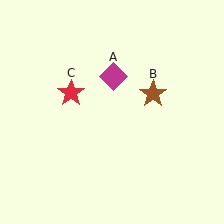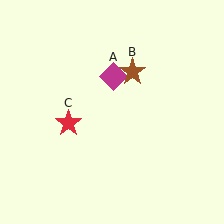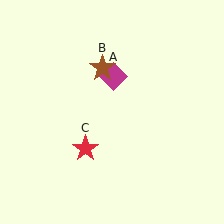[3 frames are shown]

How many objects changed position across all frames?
2 objects changed position: brown star (object B), red star (object C).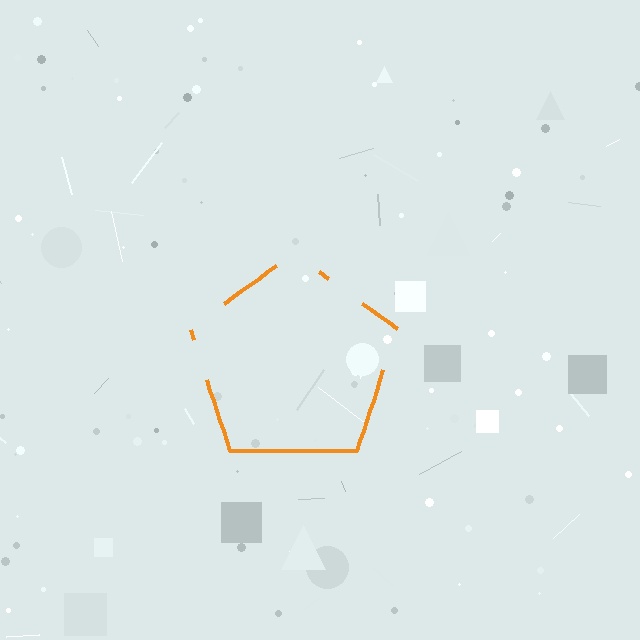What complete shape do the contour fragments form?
The contour fragments form a pentagon.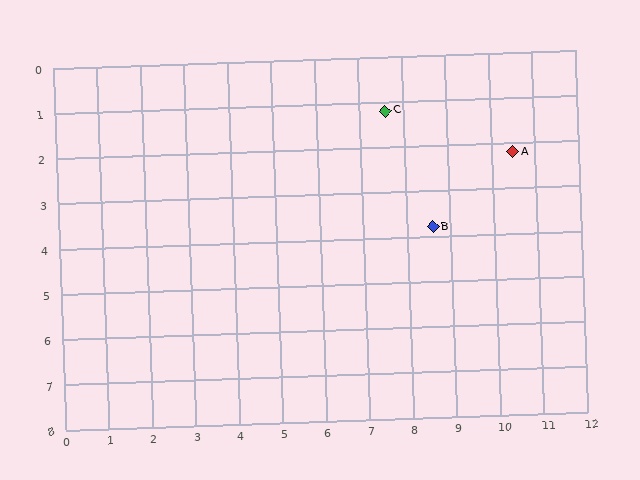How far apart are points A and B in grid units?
Points A and B are about 2.5 grid units apart.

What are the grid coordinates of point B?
Point B is at approximately (8.6, 3.8).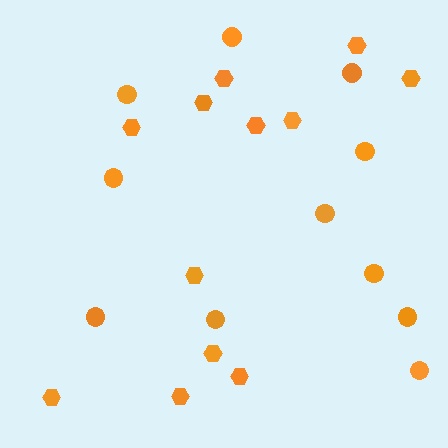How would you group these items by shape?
There are 2 groups: one group of circles (11) and one group of hexagons (12).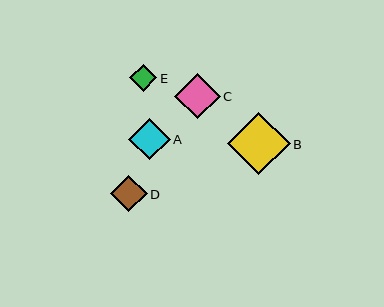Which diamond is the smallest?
Diamond E is the smallest with a size of approximately 27 pixels.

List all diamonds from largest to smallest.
From largest to smallest: B, C, A, D, E.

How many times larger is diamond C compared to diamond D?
Diamond C is approximately 1.3 times the size of diamond D.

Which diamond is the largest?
Diamond B is the largest with a size of approximately 62 pixels.